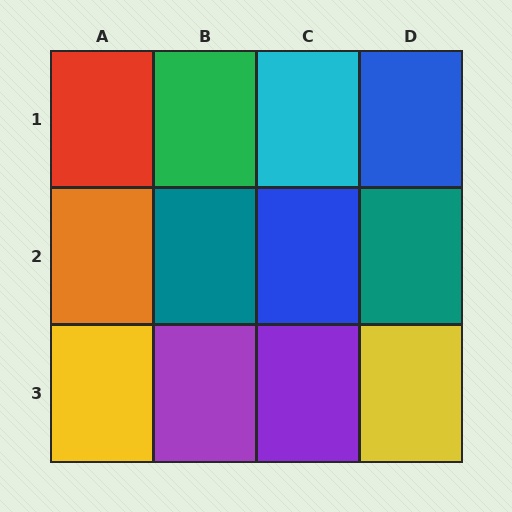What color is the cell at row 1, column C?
Cyan.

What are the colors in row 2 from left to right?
Orange, teal, blue, teal.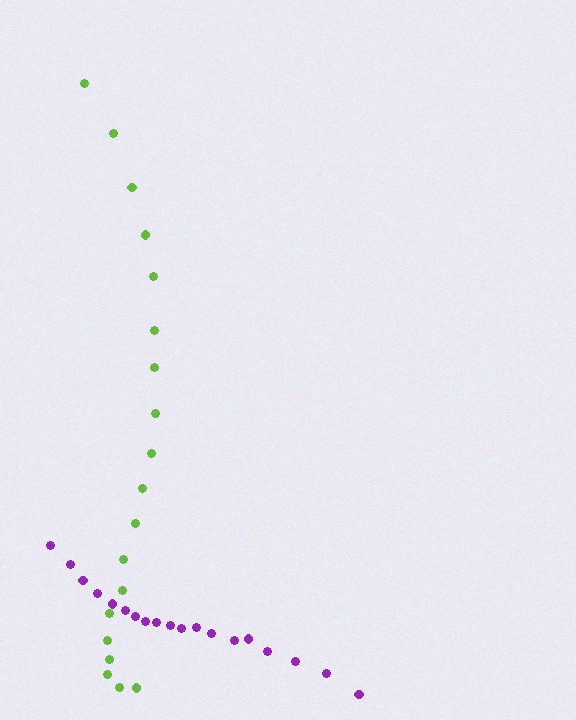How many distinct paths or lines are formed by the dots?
There are 2 distinct paths.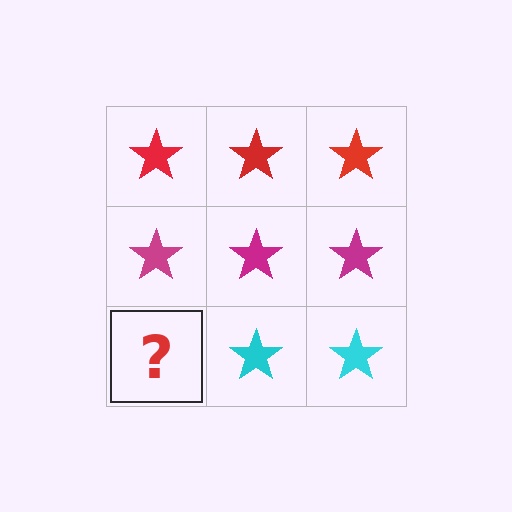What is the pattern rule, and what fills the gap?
The rule is that each row has a consistent color. The gap should be filled with a cyan star.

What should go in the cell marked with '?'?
The missing cell should contain a cyan star.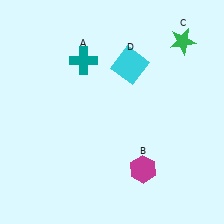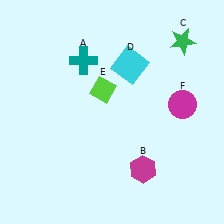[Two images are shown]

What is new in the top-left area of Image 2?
A lime diamond (E) was added in the top-left area of Image 2.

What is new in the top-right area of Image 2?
A magenta circle (F) was added in the top-right area of Image 2.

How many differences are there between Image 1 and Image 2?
There are 2 differences between the two images.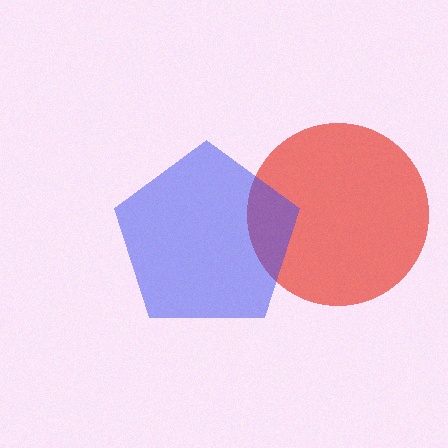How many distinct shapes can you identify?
There are 2 distinct shapes: a red circle, a blue pentagon.